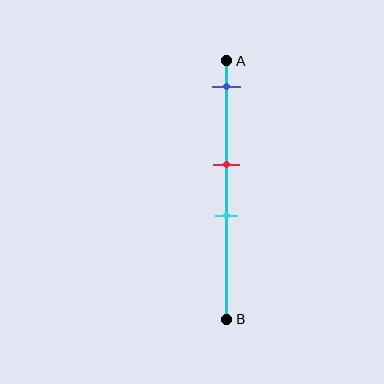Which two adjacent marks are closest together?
The red and cyan marks are the closest adjacent pair.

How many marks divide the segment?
There are 3 marks dividing the segment.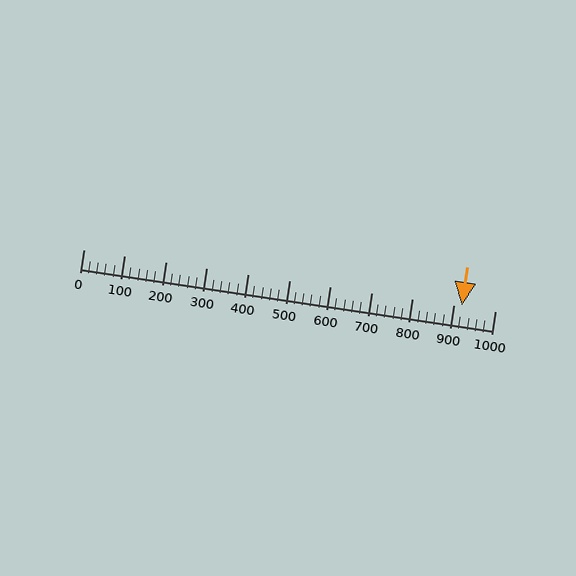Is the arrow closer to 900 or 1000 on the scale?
The arrow is closer to 900.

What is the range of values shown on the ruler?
The ruler shows values from 0 to 1000.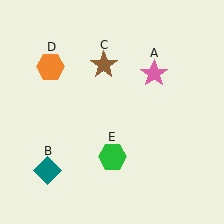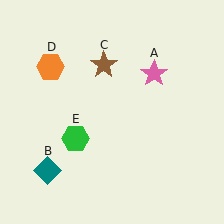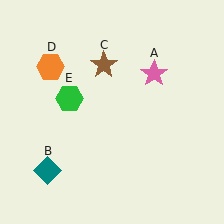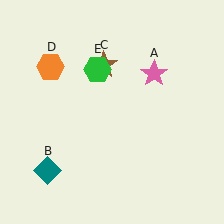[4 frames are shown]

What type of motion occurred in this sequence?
The green hexagon (object E) rotated clockwise around the center of the scene.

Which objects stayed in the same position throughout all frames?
Pink star (object A) and teal diamond (object B) and brown star (object C) and orange hexagon (object D) remained stationary.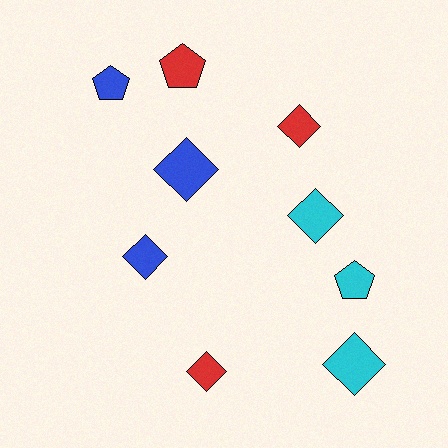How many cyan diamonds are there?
There are 2 cyan diamonds.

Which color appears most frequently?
Blue, with 3 objects.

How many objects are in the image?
There are 9 objects.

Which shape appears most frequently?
Diamond, with 6 objects.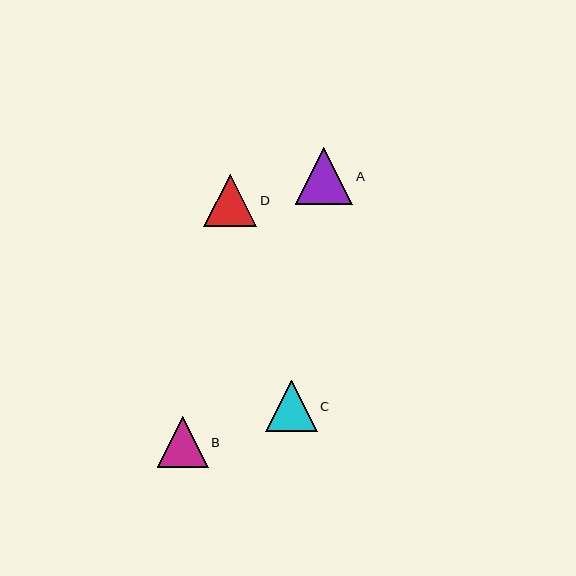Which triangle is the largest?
Triangle A is the largest with a size of approximately 57 pixels.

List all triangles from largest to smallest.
From largest to smallest: A, D, C, B.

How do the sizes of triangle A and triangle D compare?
Triangle A and triangle D are approximately the same size.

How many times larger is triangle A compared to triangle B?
Triangle A is approximately 1.1 times the size of triangle B.